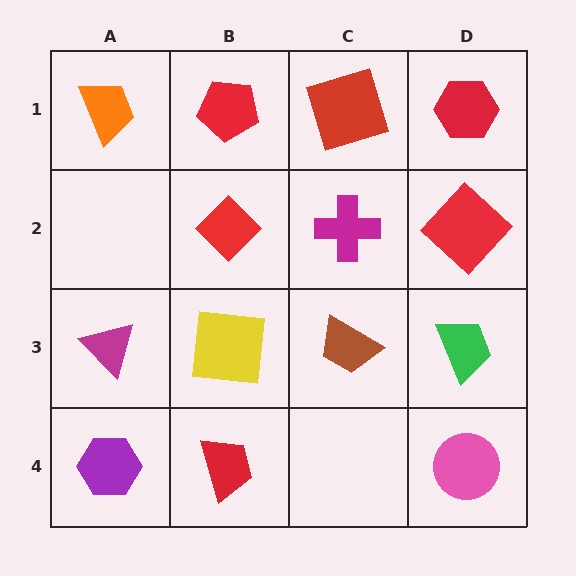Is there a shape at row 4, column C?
No, that cell is empty.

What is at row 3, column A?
A magenta triangle.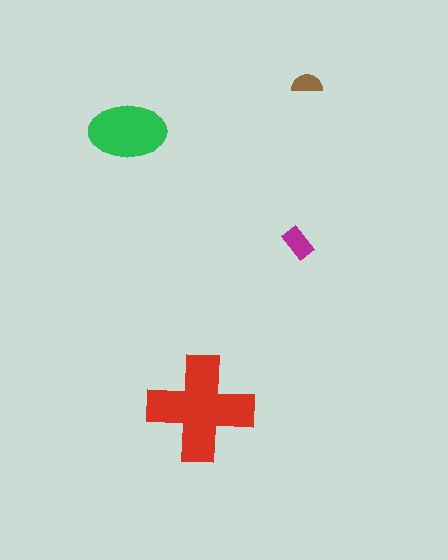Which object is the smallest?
The brown semicircle.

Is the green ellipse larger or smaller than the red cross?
Smaller.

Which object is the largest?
The red cross.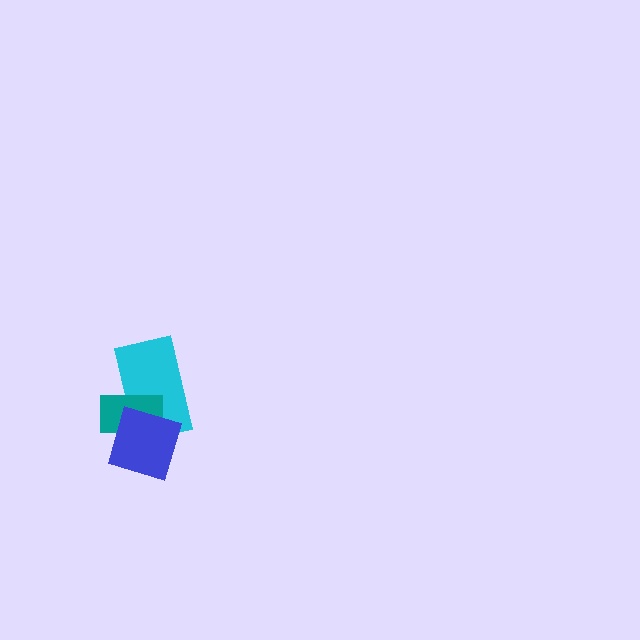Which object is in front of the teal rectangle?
The blue diamond is in front of the teal rectangle.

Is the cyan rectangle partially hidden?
Yes, it is partially covered by another shape.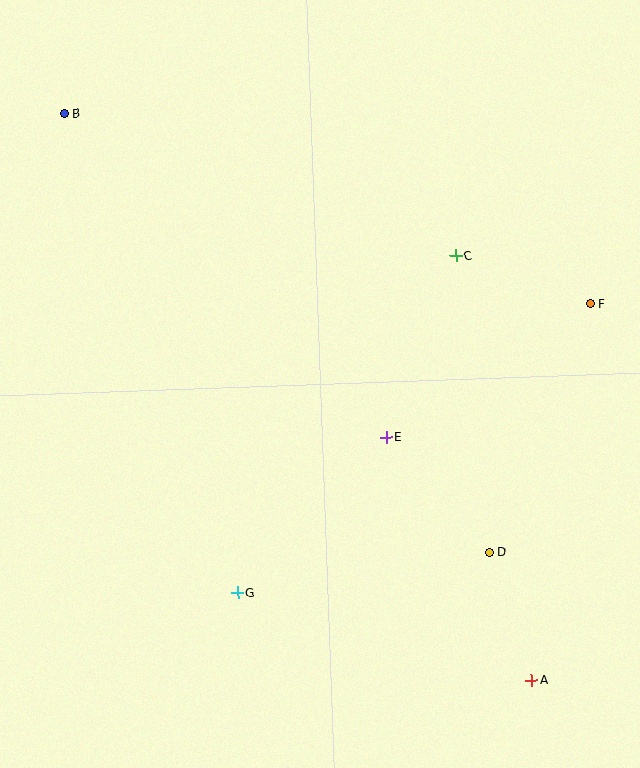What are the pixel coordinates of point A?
Point A is at (532, 681).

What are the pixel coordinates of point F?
Point F is at (590, 304).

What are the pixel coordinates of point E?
Point E is at (386, 437).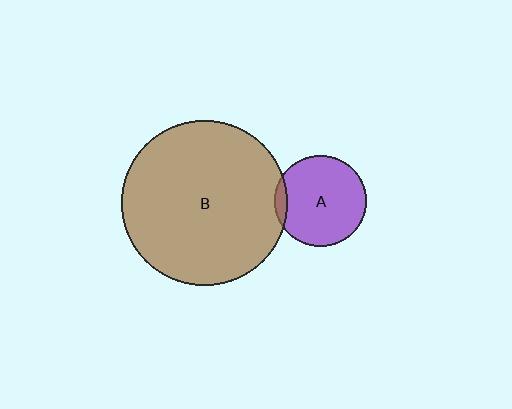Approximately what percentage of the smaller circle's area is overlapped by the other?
Approximately 5%.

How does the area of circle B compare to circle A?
Approximately 3.3 times.